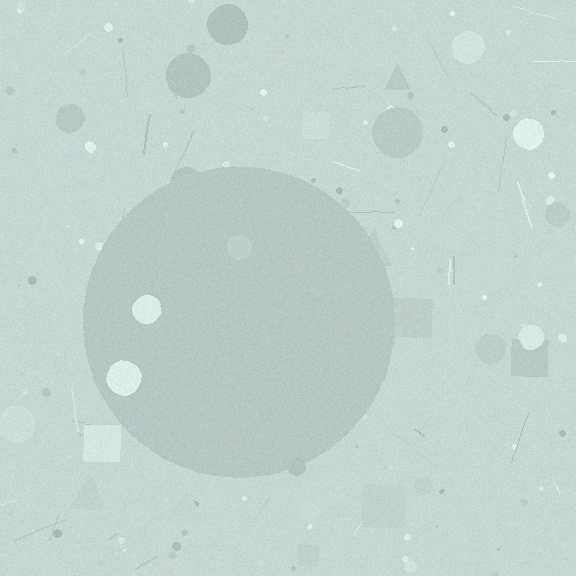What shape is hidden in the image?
A circle is hidden in the image.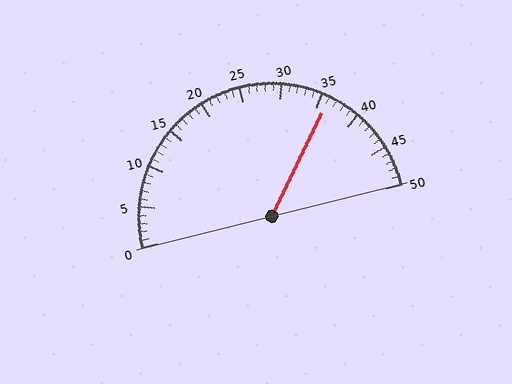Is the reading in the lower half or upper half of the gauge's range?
The reading is in the upper half of the range (0 to 50).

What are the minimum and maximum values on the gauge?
The gauge ranges from 0 to 50.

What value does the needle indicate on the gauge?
The needle indicates approximately 36.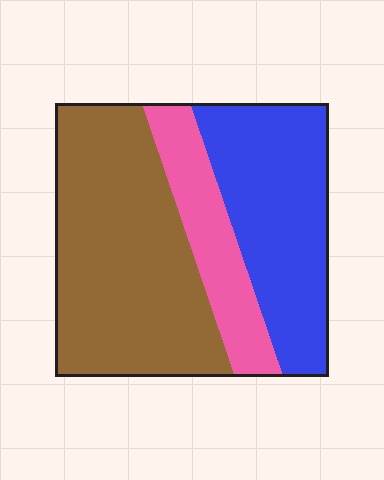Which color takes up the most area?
Brown, at roughly 50%.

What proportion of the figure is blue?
Blue covers roughly 35% of the figure.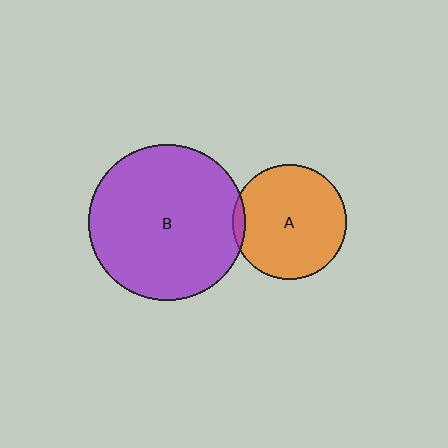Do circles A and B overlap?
Yes.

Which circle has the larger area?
Circle B (purple).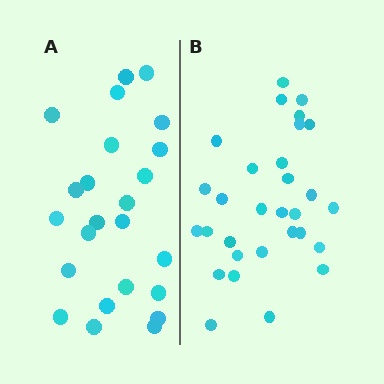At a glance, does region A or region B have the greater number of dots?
Region B (the right region) has more dots.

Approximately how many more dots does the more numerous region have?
Region B has about 6 more dots than region A.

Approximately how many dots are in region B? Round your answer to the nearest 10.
About 30 dots.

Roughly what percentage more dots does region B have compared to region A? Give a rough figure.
About 25% more.